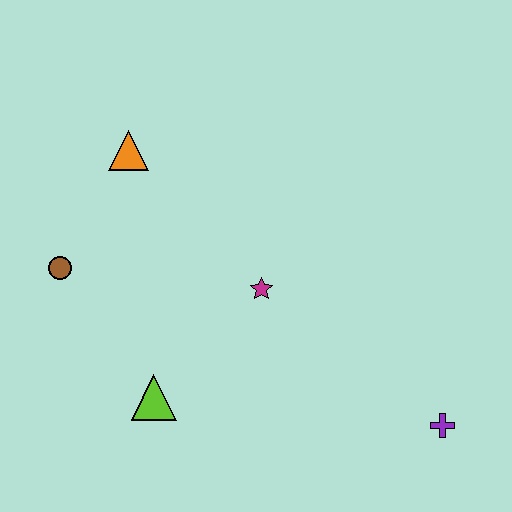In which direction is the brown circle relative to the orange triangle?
The brown circle is below the orange triangle.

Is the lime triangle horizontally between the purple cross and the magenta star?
No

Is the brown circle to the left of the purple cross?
Yes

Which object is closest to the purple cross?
The magenta star is closest to the purple cross.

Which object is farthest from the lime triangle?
The purple cross is farthest from the lime triangle.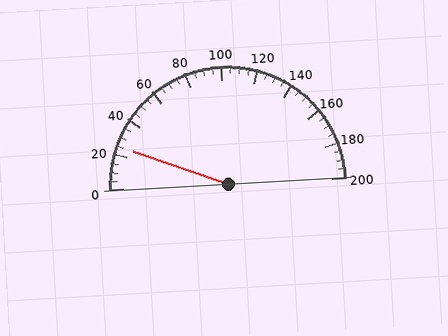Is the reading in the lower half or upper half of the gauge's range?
The reading is in the lower half of the range (0 to 200).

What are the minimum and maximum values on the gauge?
The gauge ranges from 0 to 200.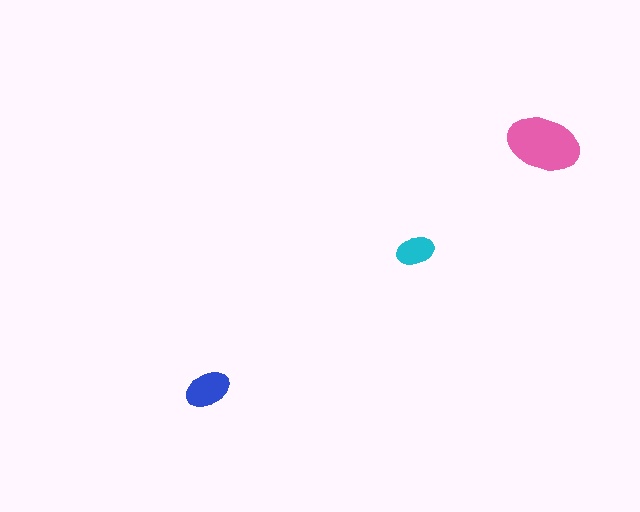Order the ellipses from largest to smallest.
the pink one, the blue one, the cyan one.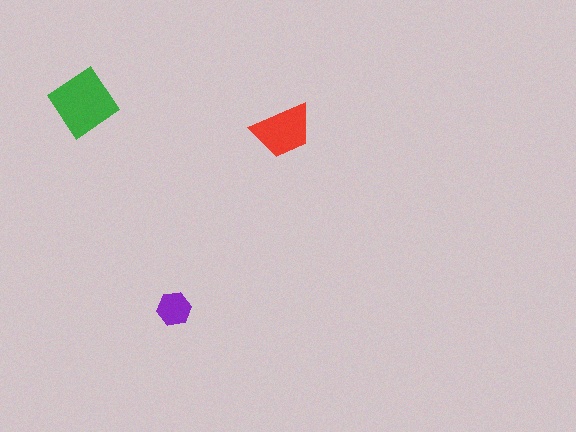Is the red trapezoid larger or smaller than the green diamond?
Smaller.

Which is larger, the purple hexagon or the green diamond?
The green diamond.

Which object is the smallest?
The purple hexagon.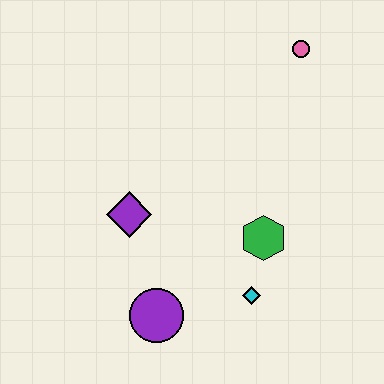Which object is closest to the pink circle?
The green hexagon is closest to the pink circle.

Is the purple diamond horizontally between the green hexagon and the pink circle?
No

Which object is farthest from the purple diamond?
The pink circle is farthest from the purple diamond.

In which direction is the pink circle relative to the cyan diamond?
The pink circle is above the cyan diamond.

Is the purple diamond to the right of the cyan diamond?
No